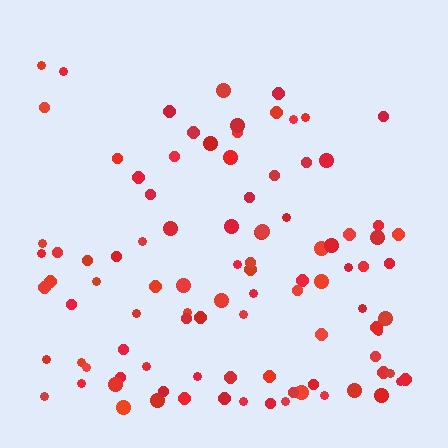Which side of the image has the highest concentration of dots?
The bottom.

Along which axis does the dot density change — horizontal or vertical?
Vertical.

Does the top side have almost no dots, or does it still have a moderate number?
Still a moderate number, just noticeably fewer than the bottom.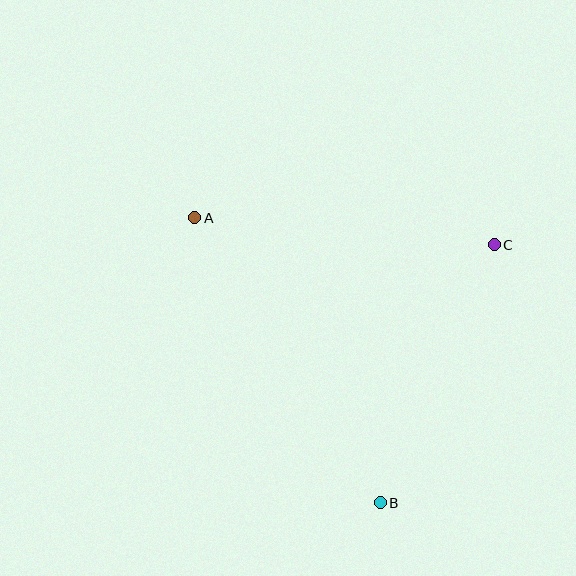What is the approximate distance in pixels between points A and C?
The distance between A and C is approximately 301 pixels.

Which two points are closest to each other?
Points B and C are closest to each other.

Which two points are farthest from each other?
Points A and B are farthest from each other.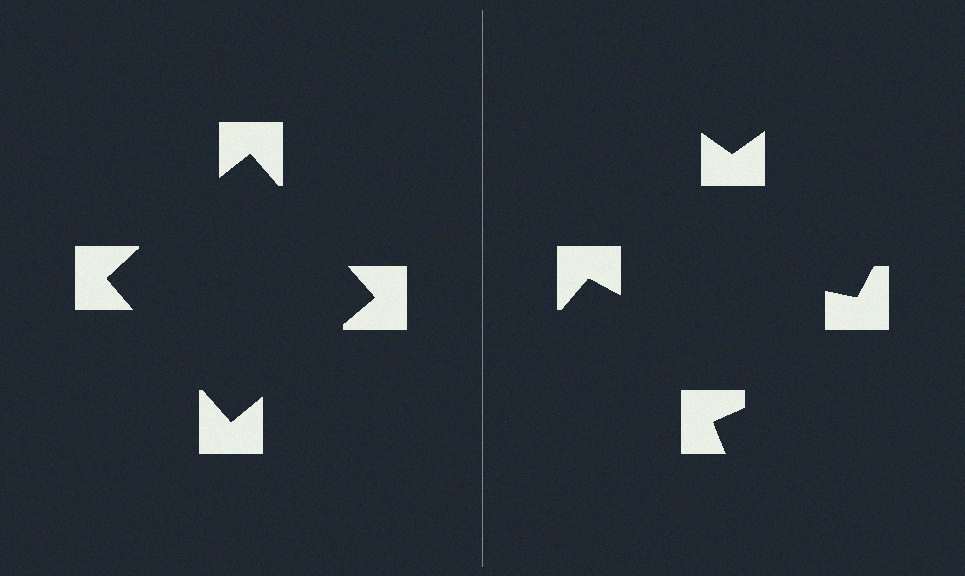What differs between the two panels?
The notched squares are positioned identically on both sides; only the wedge orientations differ. On the left they align to a square; on the right they are misaligned.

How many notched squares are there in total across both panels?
8 — 4 on each side.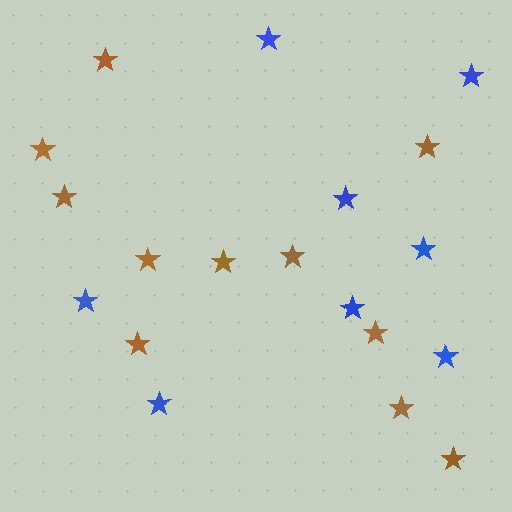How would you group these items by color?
There are 2 groups: one group of brown stars (11) and one group of blue stars (8).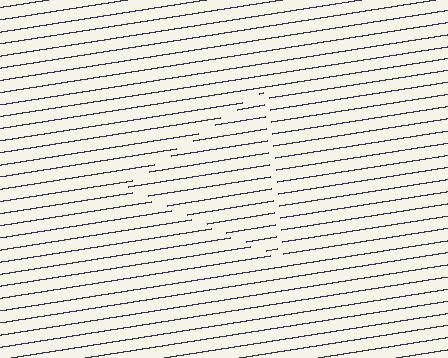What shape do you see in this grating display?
An illusory triangle. The interior of the shape contains the same grating, shifted by half a period — the contour is defined by the phase discontinuity where line-ends from the inner and outer gratings abut.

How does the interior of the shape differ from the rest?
The interior of the shape contains the same grating, shifted by half a period — the contour is defined by the phase discontinuity where line-ends from the inner and outer gratings abut.